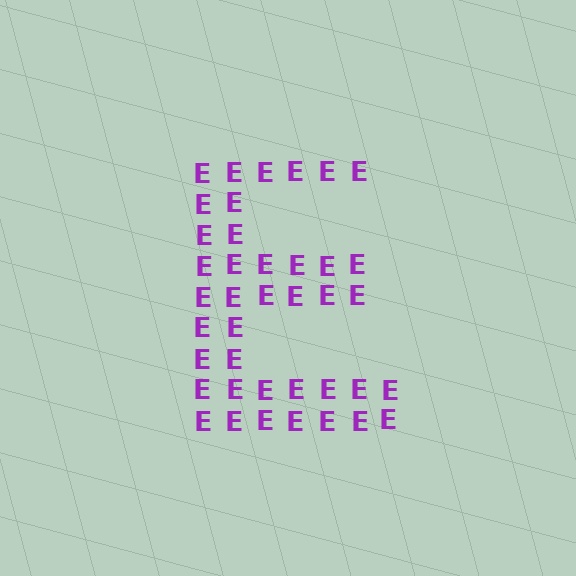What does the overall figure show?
The overall figure shows the letter E.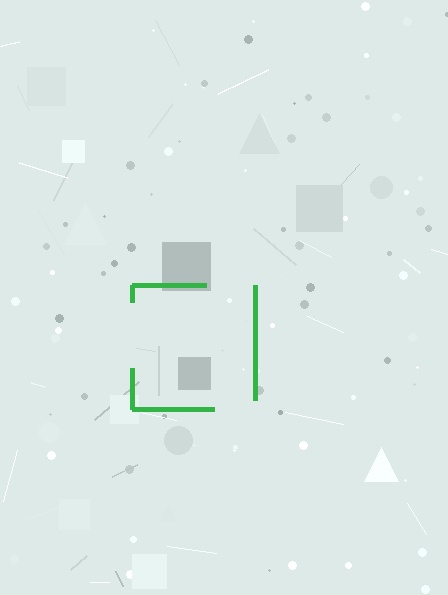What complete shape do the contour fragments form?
The contour fragments form a square.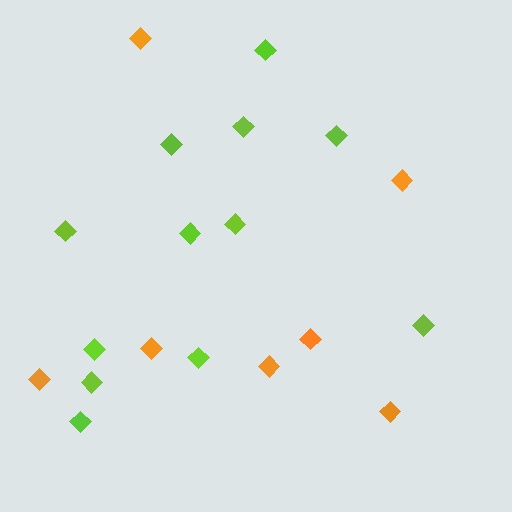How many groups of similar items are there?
There are 2 groups: one group of orange diamonds (7) and one group of lime diamonds (12).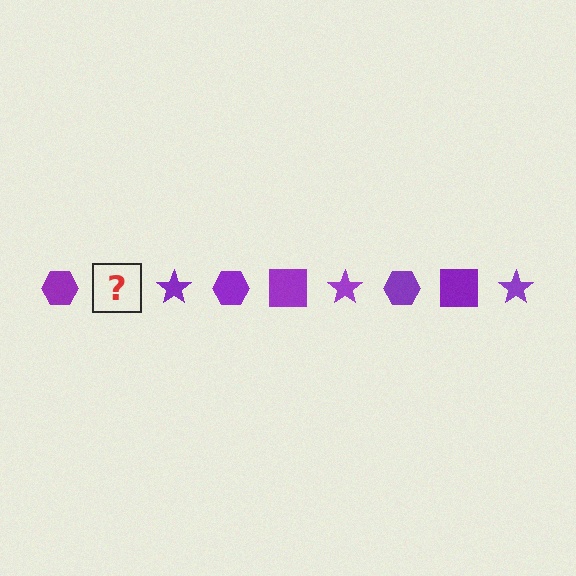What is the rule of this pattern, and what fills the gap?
The rule is that the pattern cycles through hexagon, square, star shapes in purple. The gap should be filled with a purple square.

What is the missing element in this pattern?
The missing element is a purple square.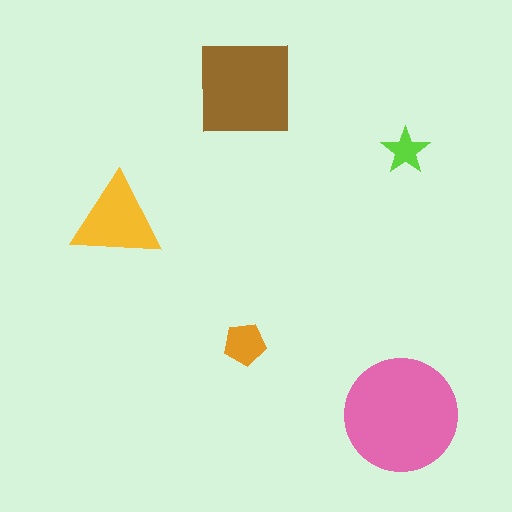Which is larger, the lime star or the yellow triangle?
The yellow triangle.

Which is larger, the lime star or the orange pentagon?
The orange pentagon.